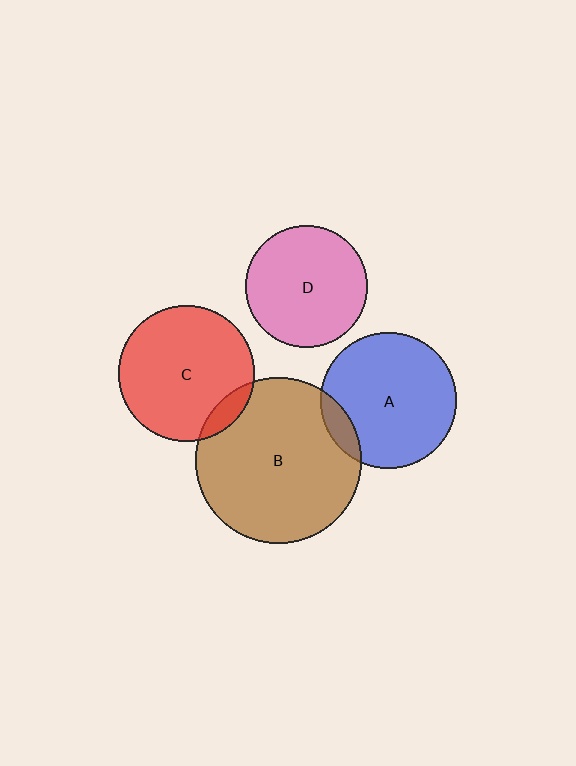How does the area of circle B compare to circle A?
Approximately 1.5 times.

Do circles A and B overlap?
Yes.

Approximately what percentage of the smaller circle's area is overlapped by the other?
Approximately 10%.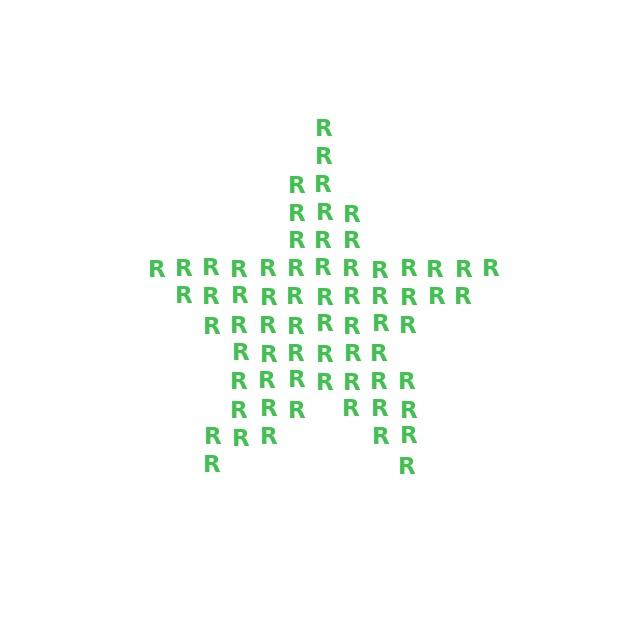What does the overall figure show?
The overall figure shows a star.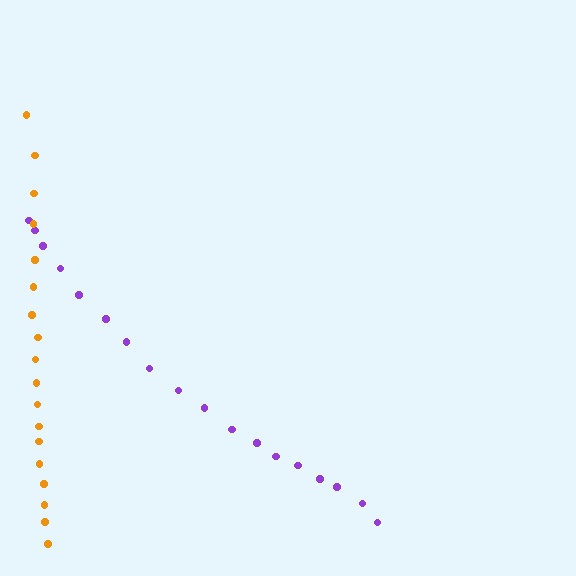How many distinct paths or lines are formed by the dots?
There are 2 distinct paths.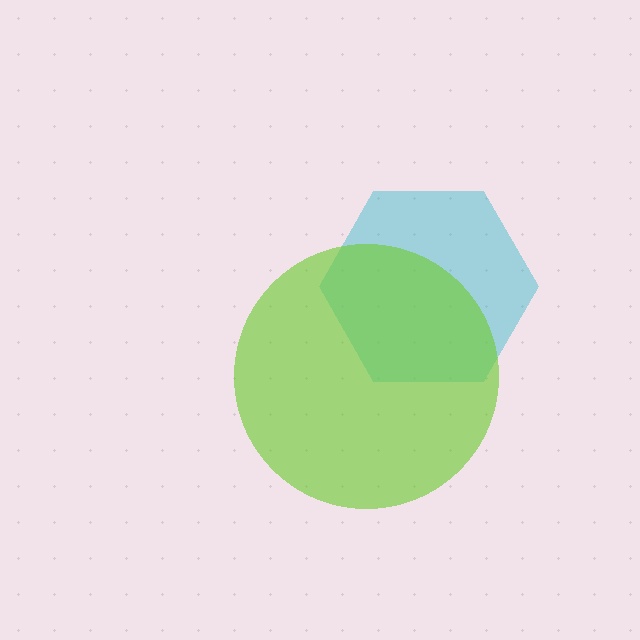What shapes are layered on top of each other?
The layered shapes are: a cyan hexagon, a lime circle.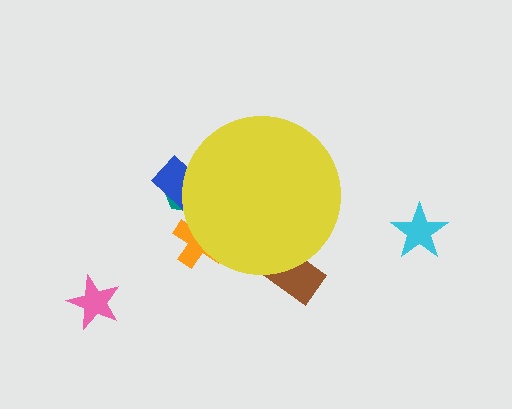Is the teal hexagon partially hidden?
Yes, the teal hexagon is partially hidden behind the yellow circle.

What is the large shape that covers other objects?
A yellow circle.